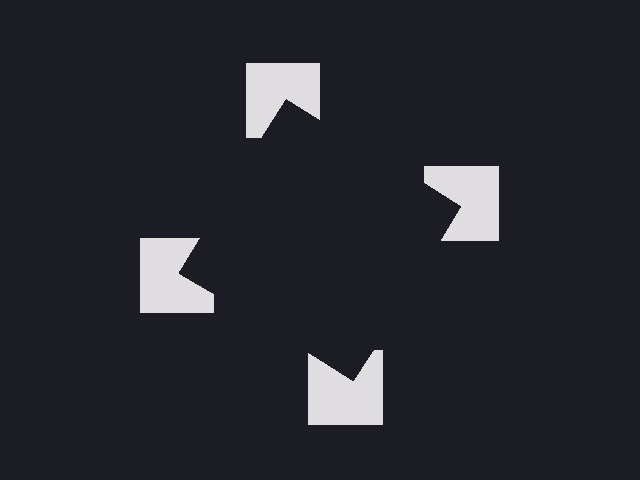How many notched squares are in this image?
There are 4 — one at each vertex of the illusory square.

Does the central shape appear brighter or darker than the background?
It typically appears slightly darker than the background, even though no actual brightness change is drawn.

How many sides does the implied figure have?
4 sides.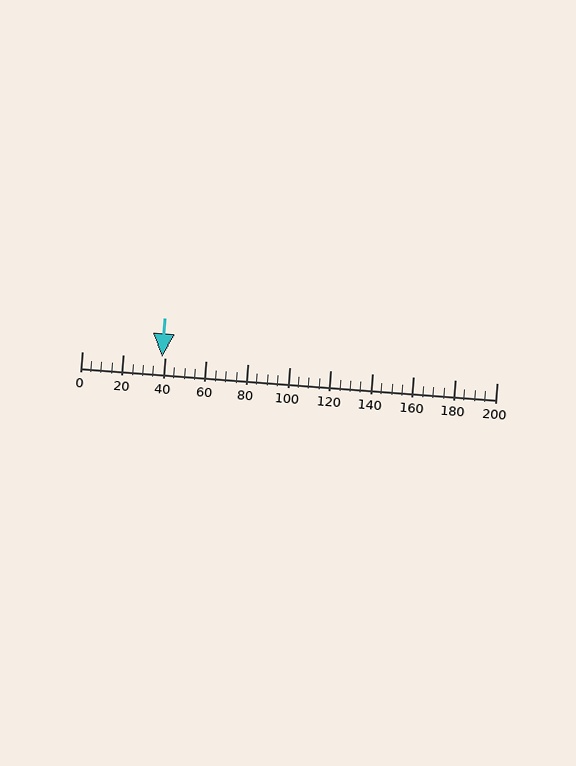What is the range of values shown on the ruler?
The ruler shows values from 0 to 200.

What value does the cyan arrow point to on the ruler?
The cyan arrow points to approximately 39.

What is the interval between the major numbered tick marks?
The major tick marks are spaced 20 units apart.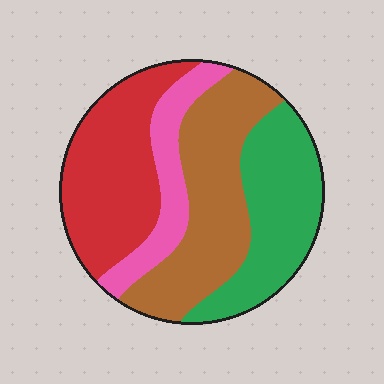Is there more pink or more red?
Red.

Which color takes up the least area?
Pink, at roughly 15%.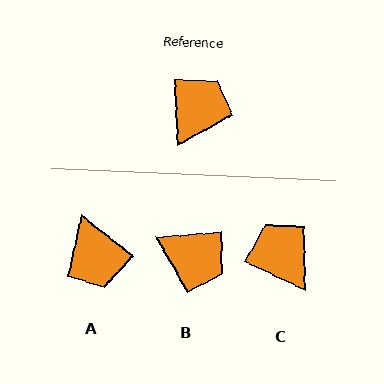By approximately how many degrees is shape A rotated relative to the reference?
Approximately 131 degrees clockwise.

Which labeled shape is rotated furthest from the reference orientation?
A, about 131 degrees away.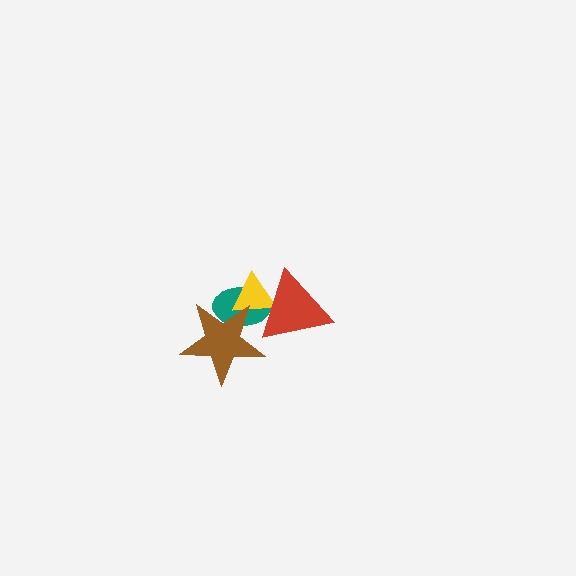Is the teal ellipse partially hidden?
Yes, it is partially covered by another shape.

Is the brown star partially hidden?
No, no other shape covers it.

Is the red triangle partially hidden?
Yes, it is partially covered by another shape.